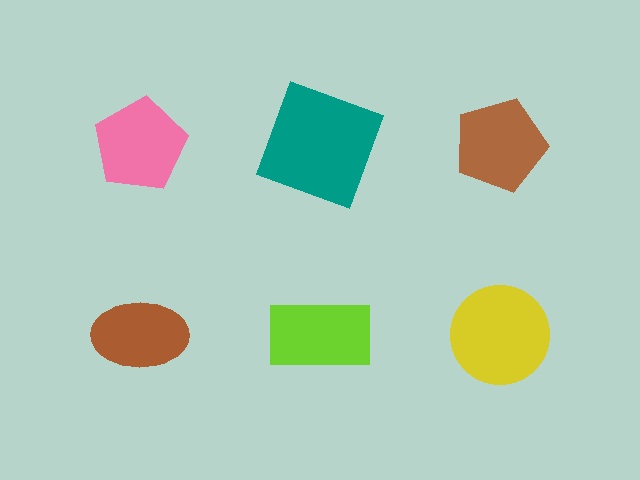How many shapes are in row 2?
3 shapes.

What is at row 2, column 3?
A yellow circle.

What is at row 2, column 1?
A brown ellipse.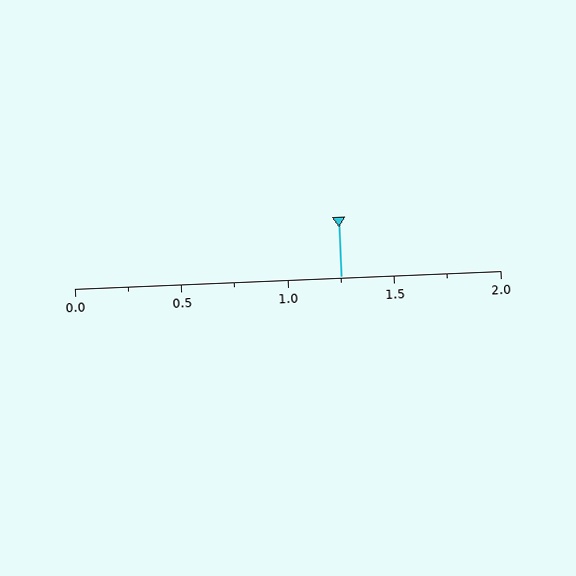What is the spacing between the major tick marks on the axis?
The major ticks are spaced 0.5 apart.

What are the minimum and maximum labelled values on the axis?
The axis runs from 0.0 to 2.0.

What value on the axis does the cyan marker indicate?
The marker indicates approximately 1.25.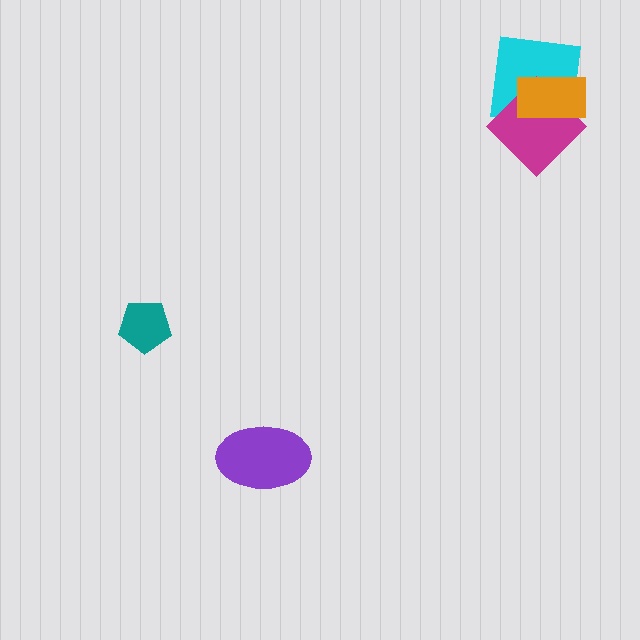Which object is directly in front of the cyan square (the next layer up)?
The magenta diamond is directly in front of the cyan square.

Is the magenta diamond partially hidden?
Yes, it is partially covered by another shape.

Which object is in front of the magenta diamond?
The orange rectangle is in front of the magenta diamond.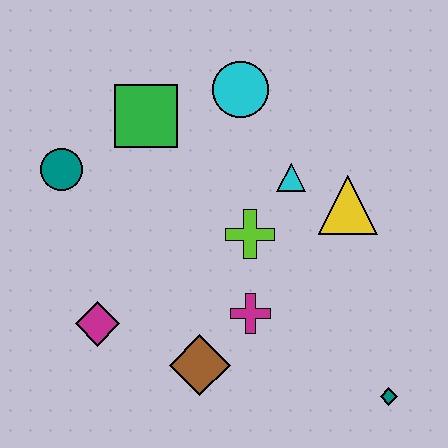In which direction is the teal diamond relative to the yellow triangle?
The teal diamond is below the yellow triangle.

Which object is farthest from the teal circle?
The teal diamond is farthest from the teal circle.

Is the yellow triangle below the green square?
Yes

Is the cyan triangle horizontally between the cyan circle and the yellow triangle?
Yes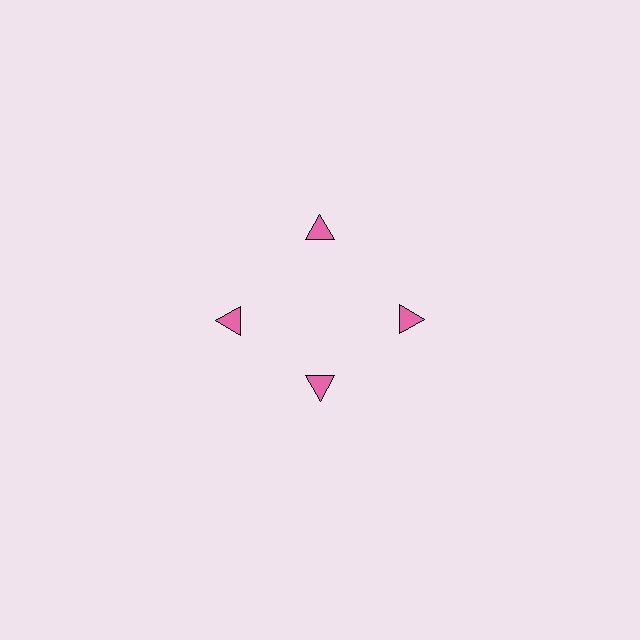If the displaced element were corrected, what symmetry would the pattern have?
It would have 4-fold rotational symmetry — the pattern would map onto itself every 90 degrees.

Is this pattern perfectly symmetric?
No. The 4 pink triangles are arranged in a ring, but one element near the 6 o'clock position is pulled inward toward the center, breaking the 4-fold rotational symmetry.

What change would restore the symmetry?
The symmetry would be restored by moving it outward, back onto the ring so that all 4 triangles sit at equal angles and equal distance from the center.